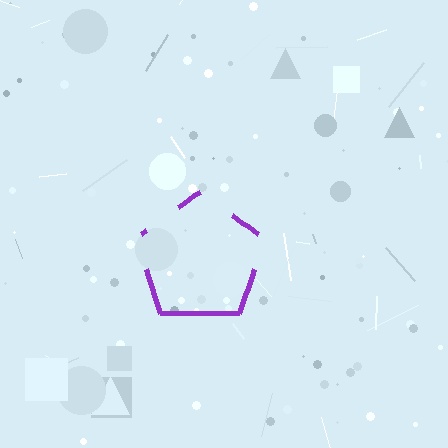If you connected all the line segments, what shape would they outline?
They would outline a pentagon.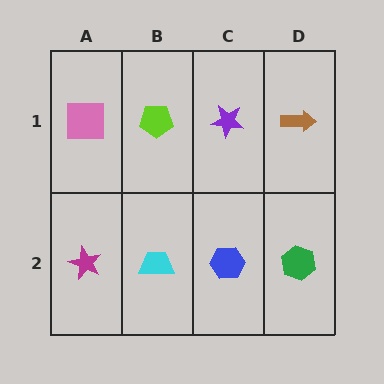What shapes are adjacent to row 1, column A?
A magenta star (row 2, column A), a lime pentagon (row 1, column B).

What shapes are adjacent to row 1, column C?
A blue hexagon (row 2, column C), a lime pentagon (row 1, column B), a brown arrow (row 1, column D).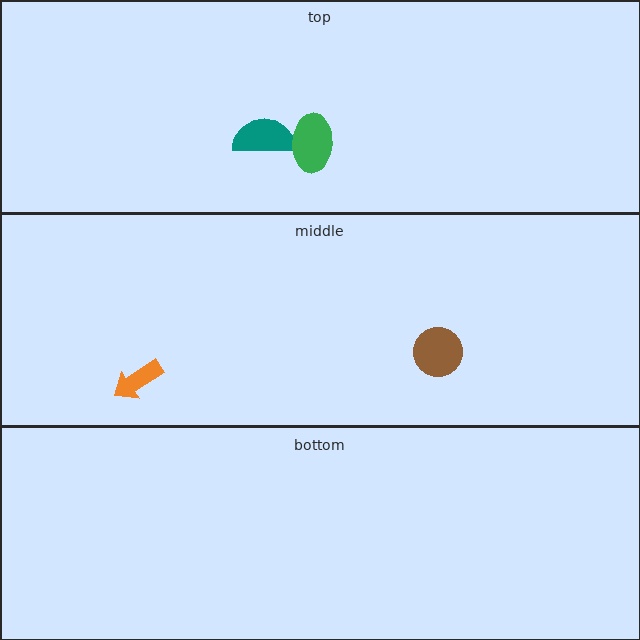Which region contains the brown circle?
The middle region.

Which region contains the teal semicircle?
The top region.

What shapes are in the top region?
The teal semicircle, the green ellipse.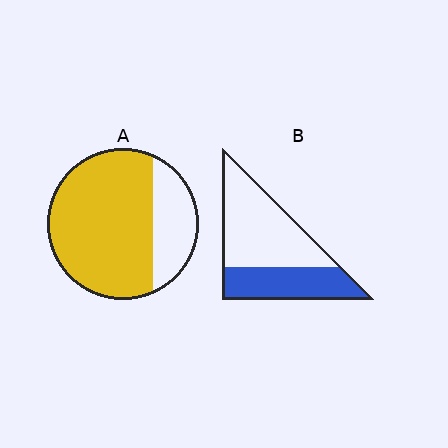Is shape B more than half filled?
No.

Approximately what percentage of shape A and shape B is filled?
A is approximately 75% and B is approximately 40%.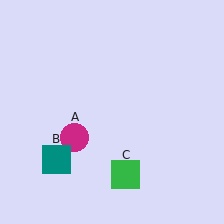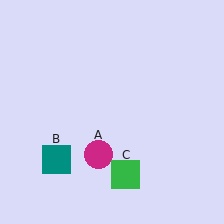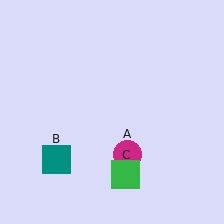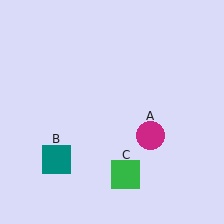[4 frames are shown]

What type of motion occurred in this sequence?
The magenta circle (object A) rotated counterclockwise around the center of the scene.